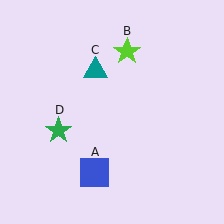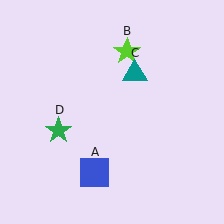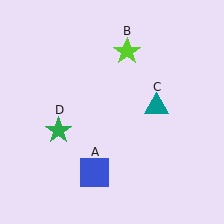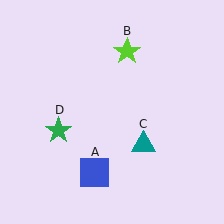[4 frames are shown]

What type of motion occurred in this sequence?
The teal triangle (object C) rotated clockwise around the center of the scene.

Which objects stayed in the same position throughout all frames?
Blue square (object A) and lime star (object B) and green star (object D) remained stationary.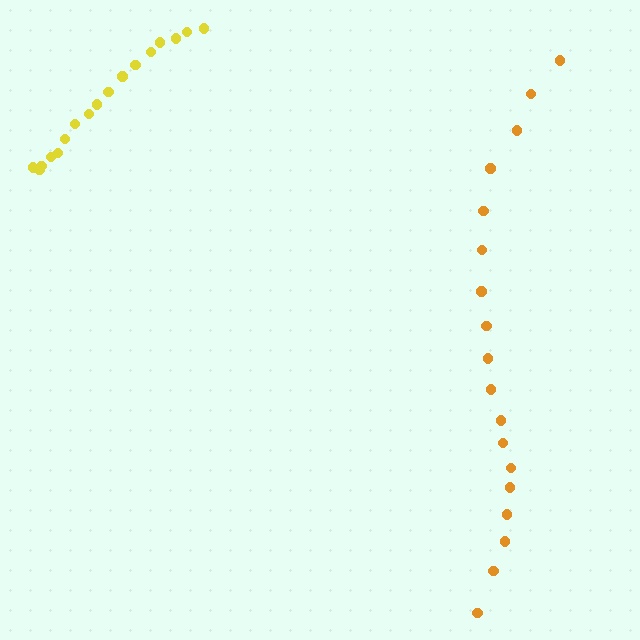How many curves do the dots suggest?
There are 2 distinct paths.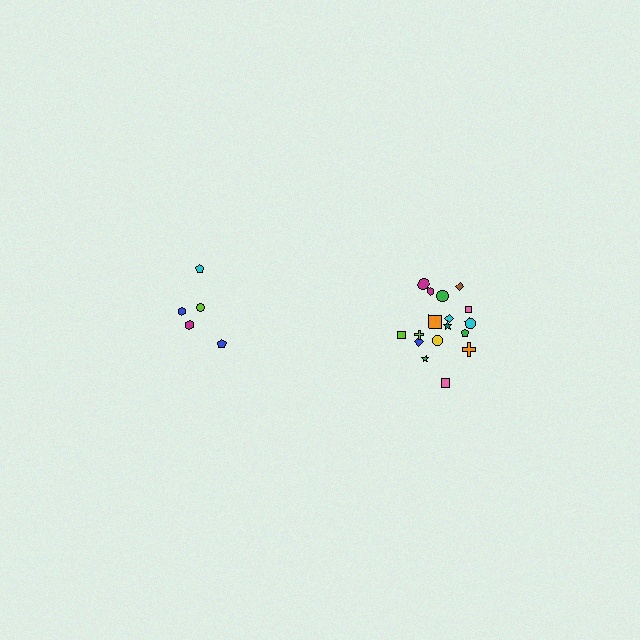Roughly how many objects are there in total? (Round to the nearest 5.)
Roughly 25 objects in total.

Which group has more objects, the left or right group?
The right group.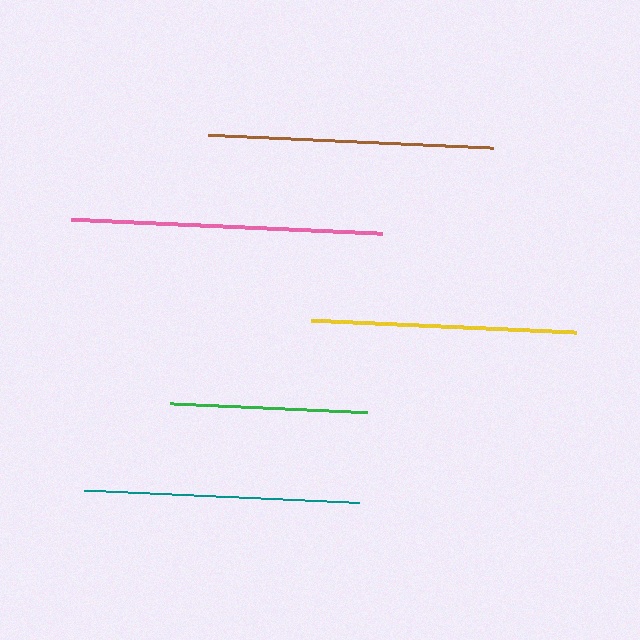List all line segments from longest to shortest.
From longest to shortest: pink, brown, teal, yellow, green.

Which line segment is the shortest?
The green line is the shortest at approximately 198 pixels.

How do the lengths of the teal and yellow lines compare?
The teal and yellow lines are approximately the same length.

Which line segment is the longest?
The pink line is the longest at approximately 311 pixels.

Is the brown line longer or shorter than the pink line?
The pink line is longer than the brown line.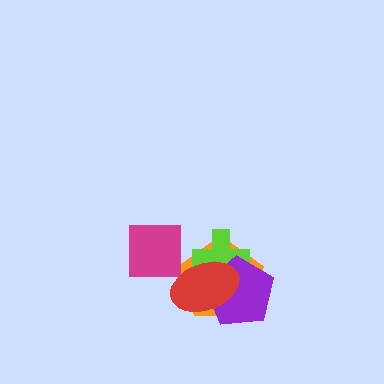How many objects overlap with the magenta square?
0 objects overlap with the magenta square.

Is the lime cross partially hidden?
Yes, it is partially covered by another shape.